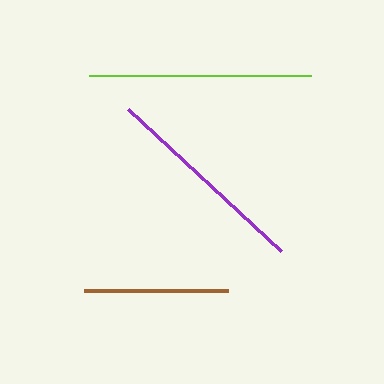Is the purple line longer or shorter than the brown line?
The purple line is longer than the brown line.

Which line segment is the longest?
The lime line is the longest at approximately 222 pixels.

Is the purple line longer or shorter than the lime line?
The lime line is longer than the purple line.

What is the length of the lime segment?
The lime segment is approximately 222 pixels long.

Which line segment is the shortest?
The brown line is the shortest at approximately 144 pixels.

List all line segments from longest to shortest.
From longest to shortest: lime, purple, brown.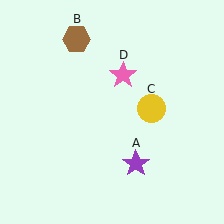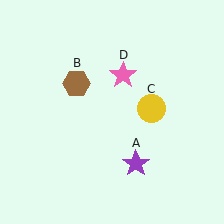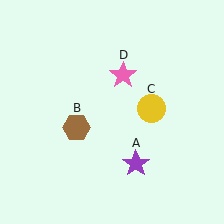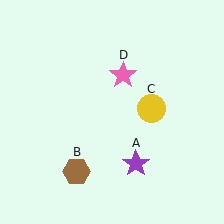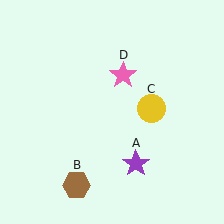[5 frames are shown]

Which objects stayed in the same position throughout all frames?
Purple star (object A) and yellow circle (object C) and pink star (object D) remained stationary.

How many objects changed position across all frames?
1 object changed position: brown hexagon (object B).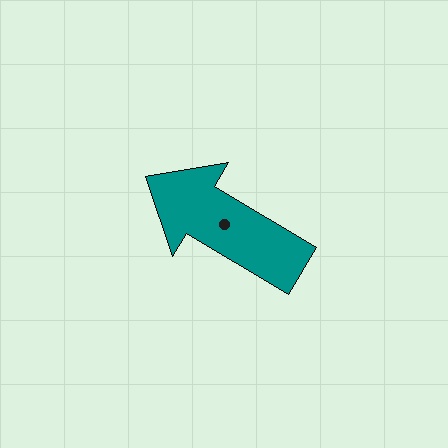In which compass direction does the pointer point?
Northwest.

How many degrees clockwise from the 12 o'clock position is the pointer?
Approximately 301 degrees.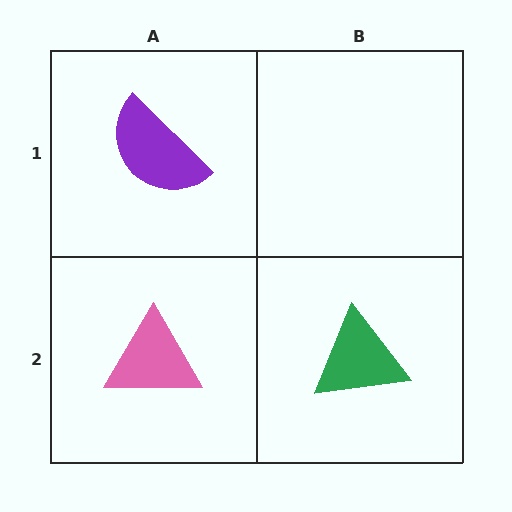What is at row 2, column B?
A green triangle.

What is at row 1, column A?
A purple semicircle.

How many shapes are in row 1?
1 shape.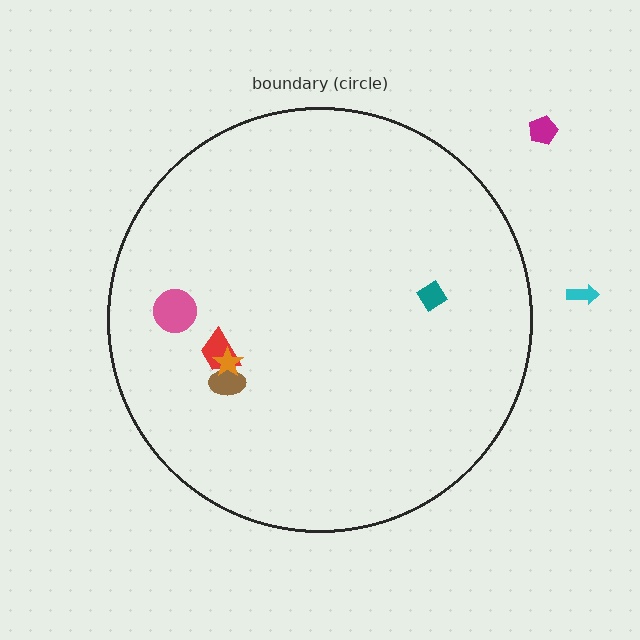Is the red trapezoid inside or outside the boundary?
Inside.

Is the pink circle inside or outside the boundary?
Inside.